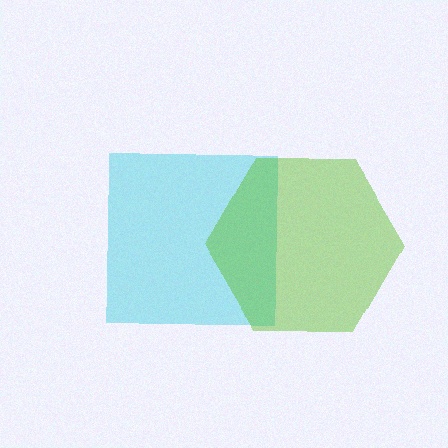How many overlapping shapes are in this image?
There are 2 overlapping shapes in the image.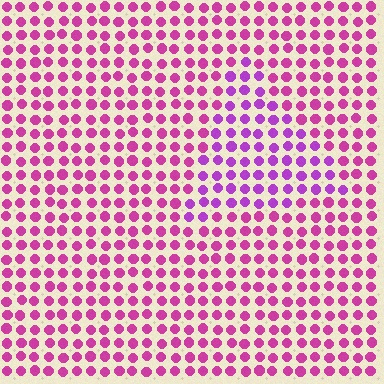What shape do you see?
I see a triangle.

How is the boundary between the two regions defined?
The boundary is defined purely by a slight shift in hue (about 29 degrees). Spacing, size, and orientation are identical on both sides.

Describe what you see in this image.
The image is filled with small magenta elements in a uniform arrangement. A triangle-shaped region is visible where the elements are tinted to a slightly different hue, forming a subtle color boundary.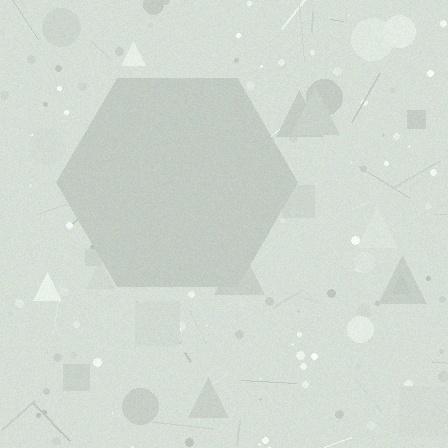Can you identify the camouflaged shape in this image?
The camouflaged shape is a hexagon.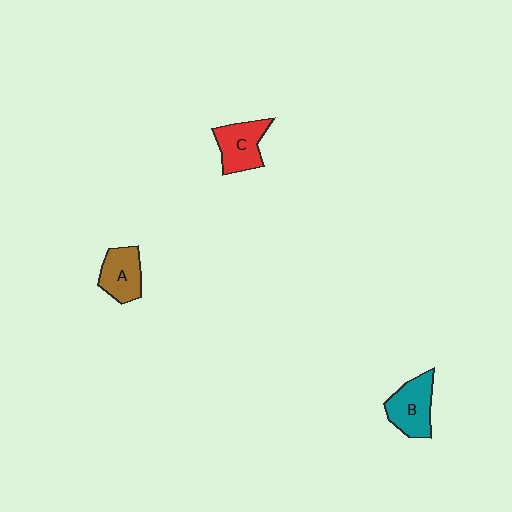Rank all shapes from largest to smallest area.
From largest to smallest: B (teal), C (red), A (brown).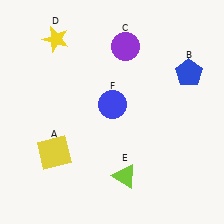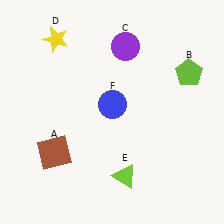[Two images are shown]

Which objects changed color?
A changed from yellow to brown. B changed from blue to lime.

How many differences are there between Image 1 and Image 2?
There are 2 differences between the two images.